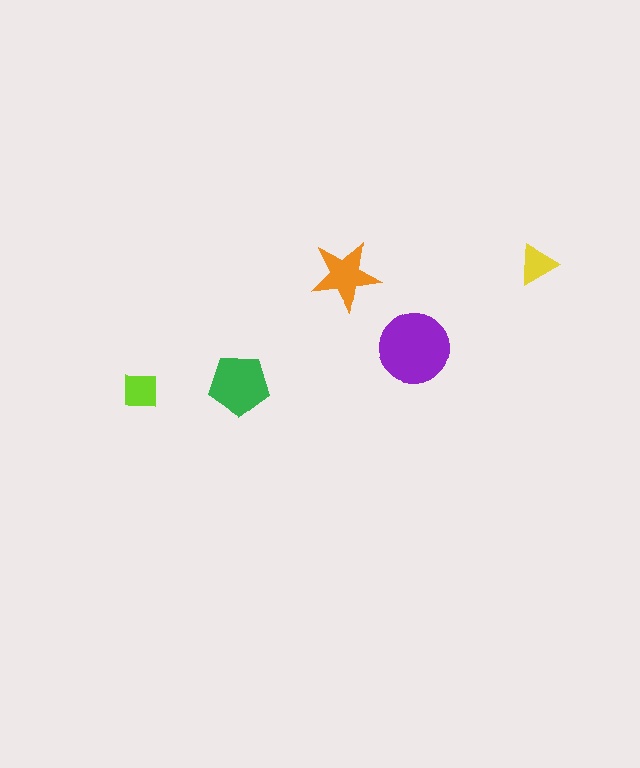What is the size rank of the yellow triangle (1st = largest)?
5th.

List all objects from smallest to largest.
The yellow triangle, the lime square, the orange star, the green pentagon, the purple circle.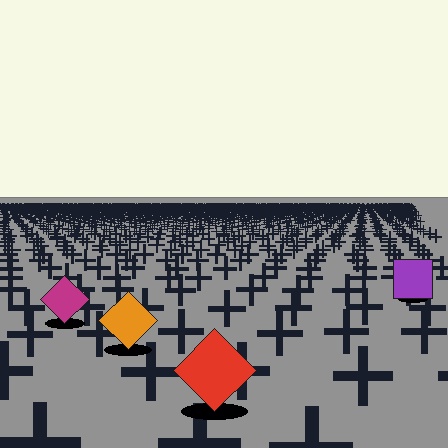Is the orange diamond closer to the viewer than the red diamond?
No. The red diamond is closer — you can tell from the texture gradient: the ground texture is coarser near it.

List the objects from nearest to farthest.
From nearest to farthest: the red diamond, the orange diamond, the magenta diamond, the purple square.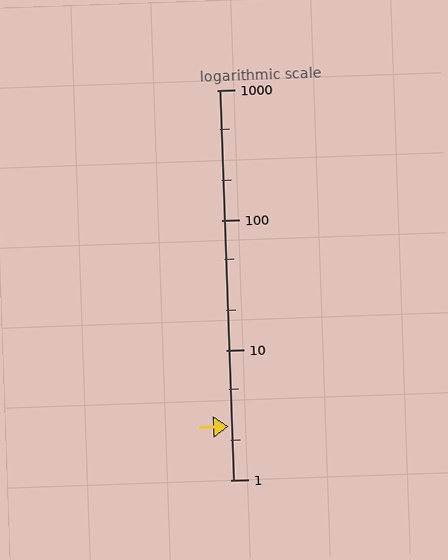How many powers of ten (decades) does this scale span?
The scale spans 3 decades, from 1 to 1000.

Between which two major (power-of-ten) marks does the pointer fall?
The pointer is between 1 and 10.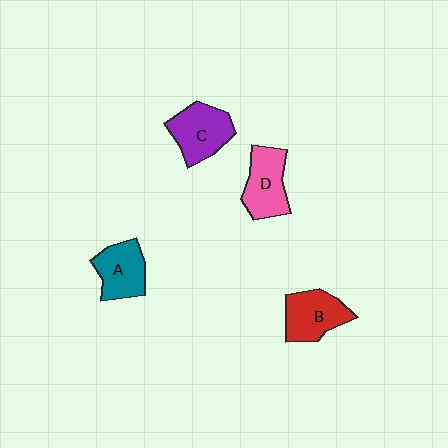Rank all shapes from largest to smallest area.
From largest to smallest: C (purple), D (pink), B (red), A (teal).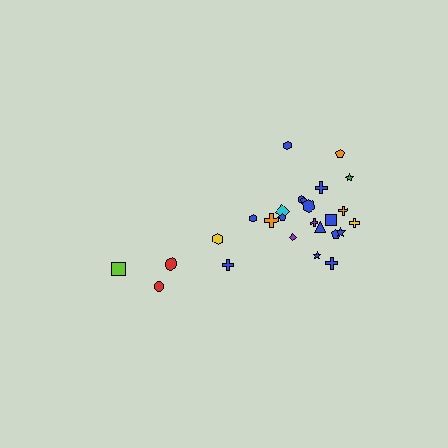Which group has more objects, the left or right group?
The right group.